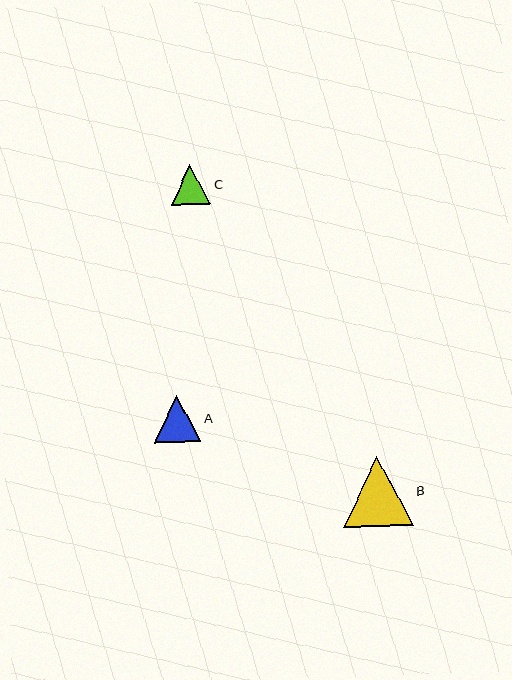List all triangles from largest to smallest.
From largest to smallest: B, A, C.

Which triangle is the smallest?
Triangle C is the smallest with a size of approximately 40 pixels.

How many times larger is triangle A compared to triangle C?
Triangle A is approximately 1.2 times the size of triangle C.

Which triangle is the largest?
Triangle B is the largest with a size of approximately 70 pixels.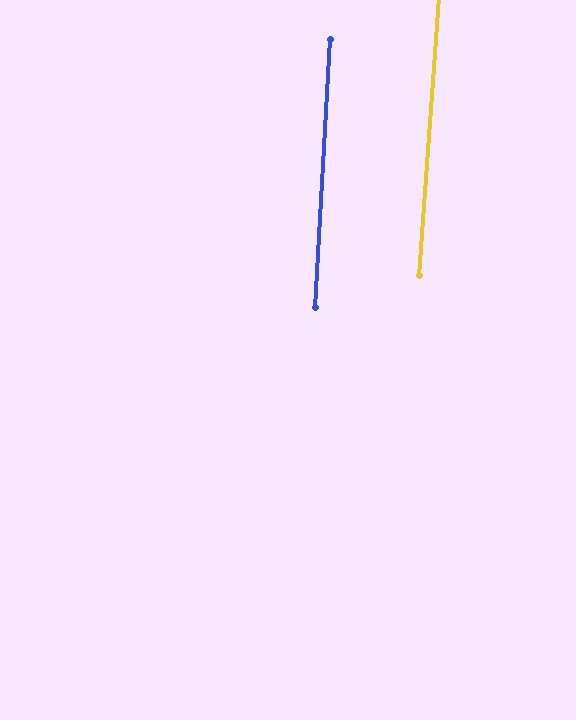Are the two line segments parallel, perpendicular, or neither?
Parallel — their directions differ by only 0.6°.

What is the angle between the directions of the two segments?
Approximately 1 degree.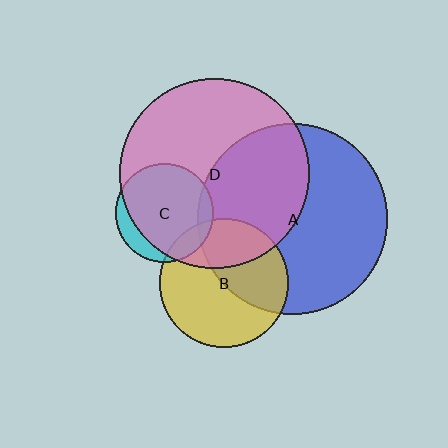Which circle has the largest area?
Circle A (blue).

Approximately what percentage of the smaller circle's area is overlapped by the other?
Approximately 10%.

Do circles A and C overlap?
Yes.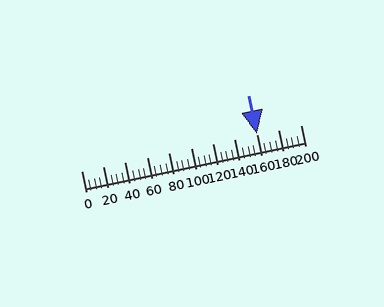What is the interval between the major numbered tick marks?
The major tick marks are spaced 20 units apart.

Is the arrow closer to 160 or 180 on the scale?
The arrow is closer to 160.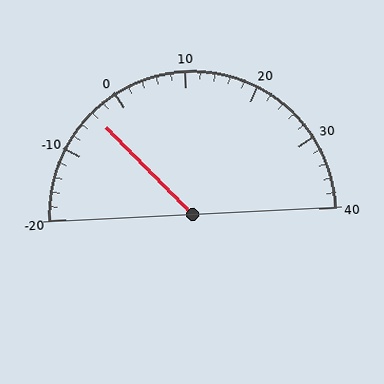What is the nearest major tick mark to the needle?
The nearest major tick mark is 0.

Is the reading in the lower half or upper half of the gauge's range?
The reading is in the lower half of the range (-20 to 40).